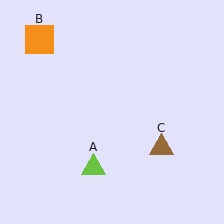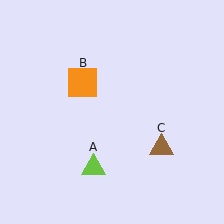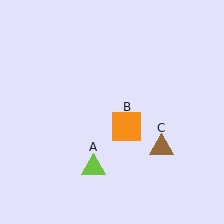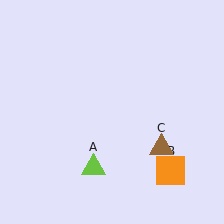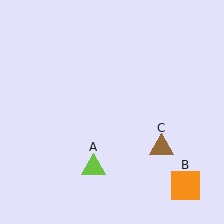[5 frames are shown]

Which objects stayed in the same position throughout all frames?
Lime triangle (object A) and brown triangle (object C) remained stationary.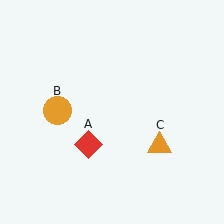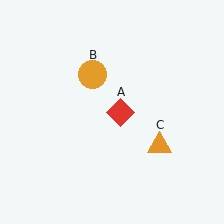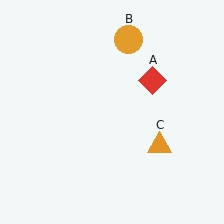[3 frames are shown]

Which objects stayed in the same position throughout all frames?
Orange triangle (object C) remained stationary.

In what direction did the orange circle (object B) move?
The orange circle (object B) moved up and to the right.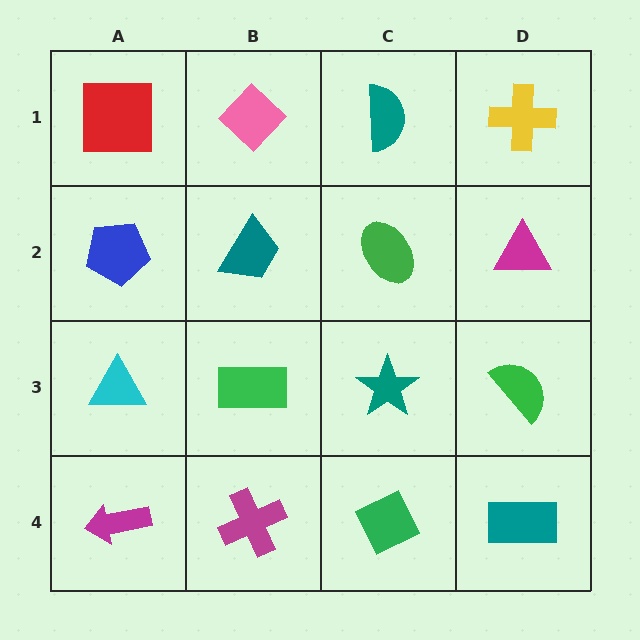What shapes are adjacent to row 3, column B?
A teal trapezoid (row 2, column B), a magenta cross (row 4, column B), a cyan triangle (row 3, column A), a teal star (row 3, column C).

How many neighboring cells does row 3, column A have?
3.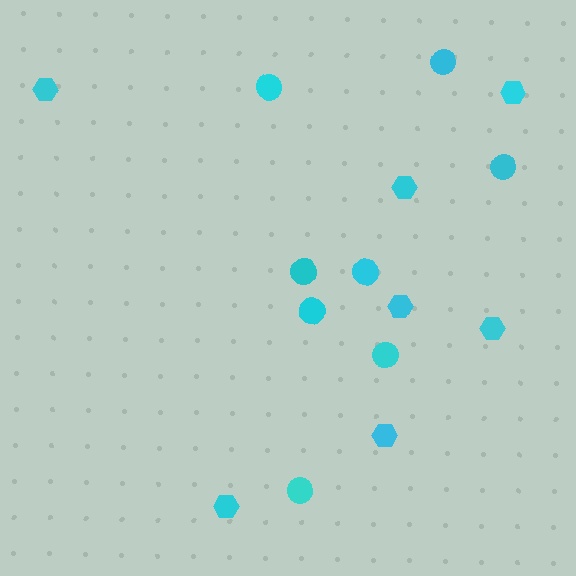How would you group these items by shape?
There are 2 groups: one group of circles (8) and one group of hexagons (7).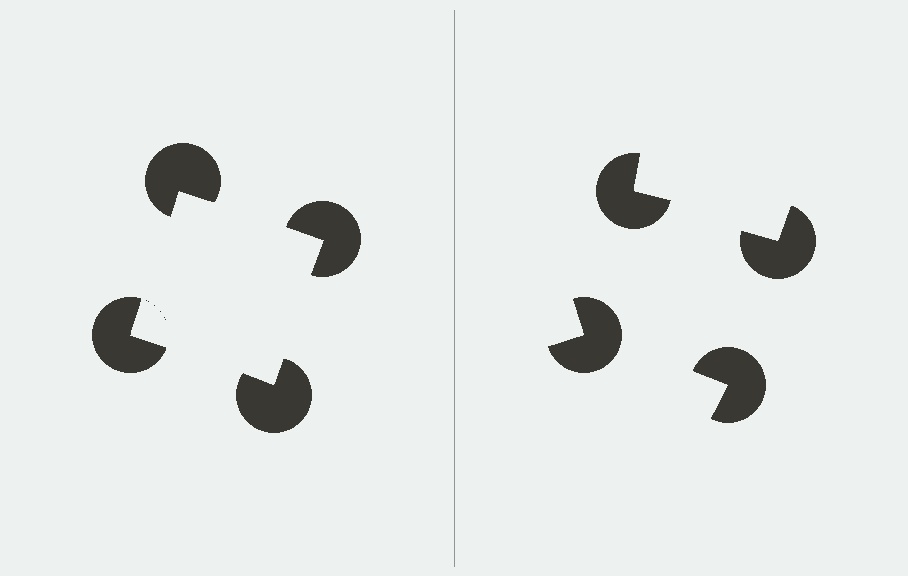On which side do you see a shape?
An illusory square appears on the left side. On the right side the wedge cuts are rotated, so no coherent shape forms.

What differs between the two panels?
The pac-man discs are positioned identically on both sides; only the wedge orientations differ. On the left they align to a square; on the right they are misaligned.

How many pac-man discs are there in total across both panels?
8 — 4 on each side.